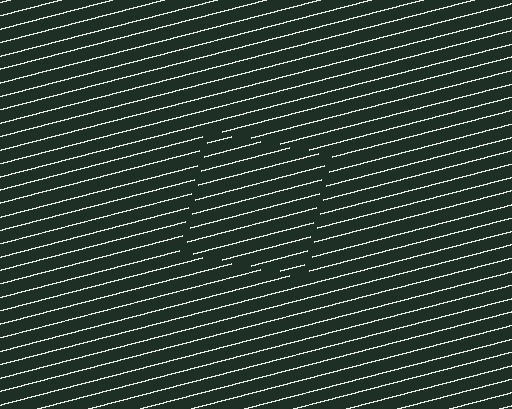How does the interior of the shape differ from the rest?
The interior of the shape contains the same grating, shifted by half a period — the contour is defined by the phase discontinuity where line-ends from the inner and outer gratings abut.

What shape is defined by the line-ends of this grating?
An illusory square. The interior of the shape contains the same grating, shifted by half a period — the contour is defined by the phase discontinuity where line-ends from the inner and outer gratings abut.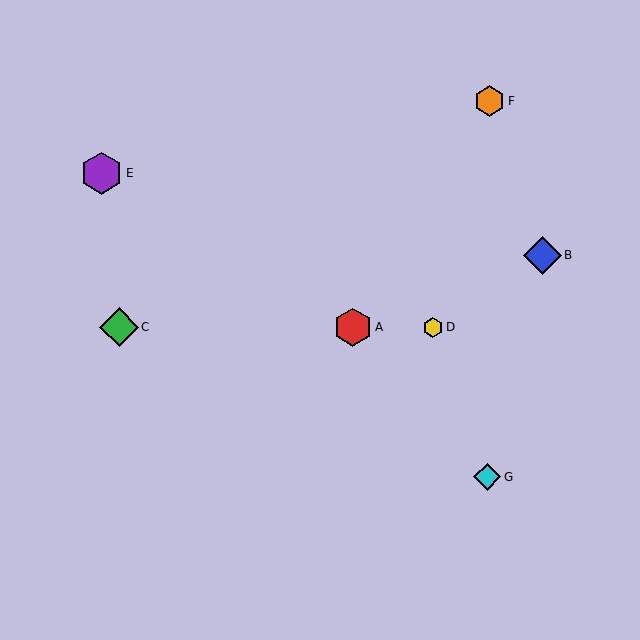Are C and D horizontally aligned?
Yes, both are at y≈327.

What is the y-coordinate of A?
Object A is at y≈327.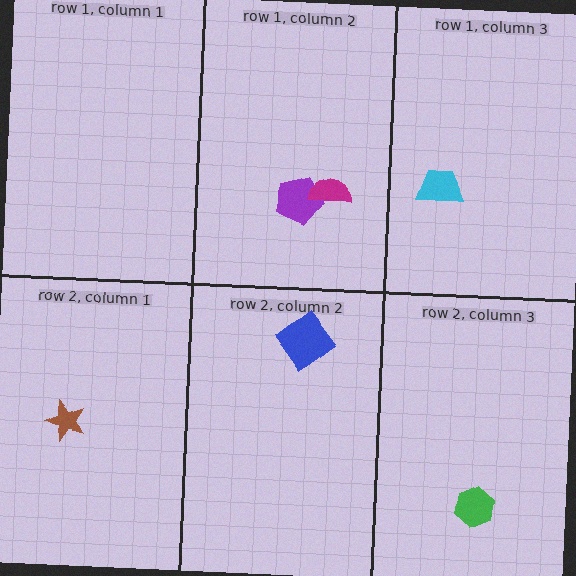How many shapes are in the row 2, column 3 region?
1.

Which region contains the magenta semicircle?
The row 1, column 2 region.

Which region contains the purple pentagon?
The row 1, column 2 region.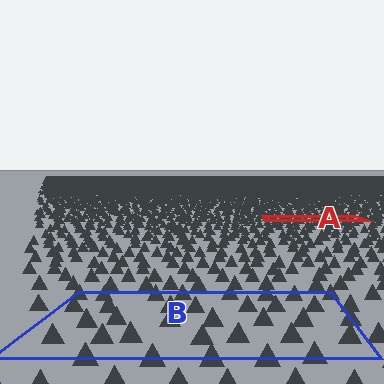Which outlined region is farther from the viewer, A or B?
Region A is farther from the viewer — the texture elements inside it appear smaller and more densely packed.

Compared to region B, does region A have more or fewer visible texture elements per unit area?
Region A has more texture elements per unit area — they are packed more densely because it is farther away.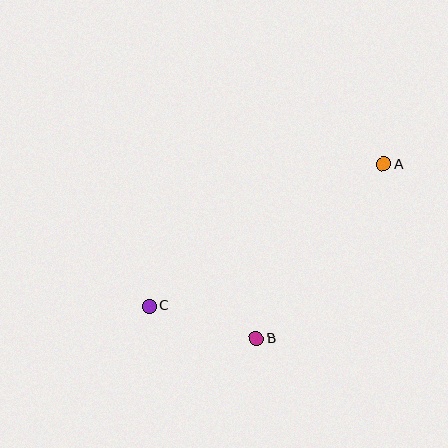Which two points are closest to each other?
Points B and C are closest to each other.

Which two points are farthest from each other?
Points A and C are farthest from each other.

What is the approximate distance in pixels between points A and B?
The distance between A and B is approximately 216 pixels.